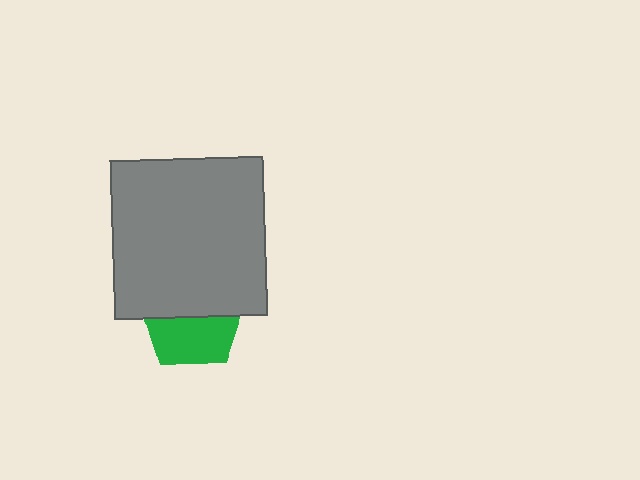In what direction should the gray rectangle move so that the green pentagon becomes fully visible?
The gray rectangle should move up. That is the shortest direction to clear the overlap and leave the green pentagon fully visible.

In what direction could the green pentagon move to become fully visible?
The green pentagon could move down. That would shift it out from behind the gray rectangle entirely.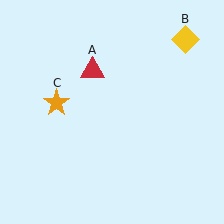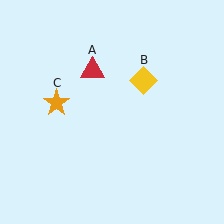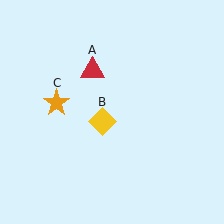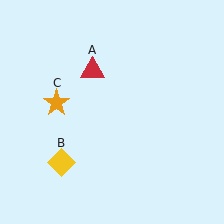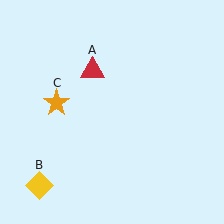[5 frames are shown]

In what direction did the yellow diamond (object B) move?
The yellow diamond (object B) moved down and to the left.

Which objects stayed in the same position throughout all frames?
Red triangle (object A) and orange star (object C) remained stationary.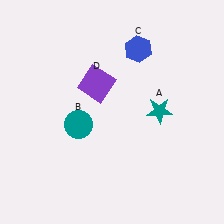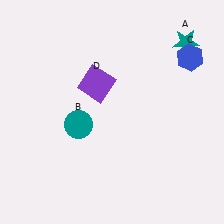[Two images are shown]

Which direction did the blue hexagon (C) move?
The blue hexagon (C) moved right.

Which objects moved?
The objects that moved are: the teal star (A), the blue hexagon (C).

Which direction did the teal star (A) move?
The teal star (A) moved up.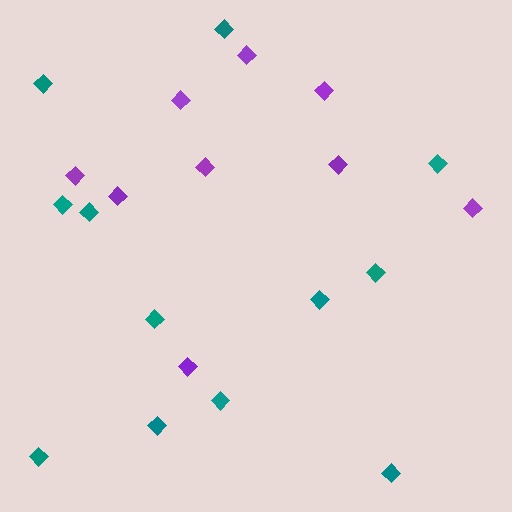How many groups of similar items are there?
There are 2 groups: one group of purple diamonds (9) and one group of teal diamonds (12).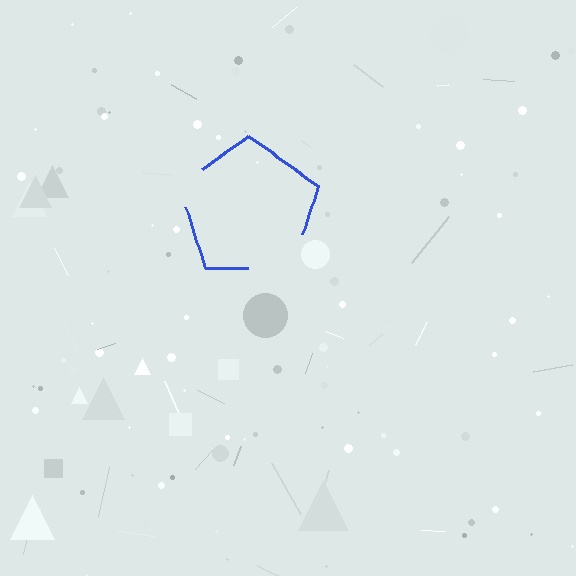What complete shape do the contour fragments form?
The contour fragments form a pentagon.